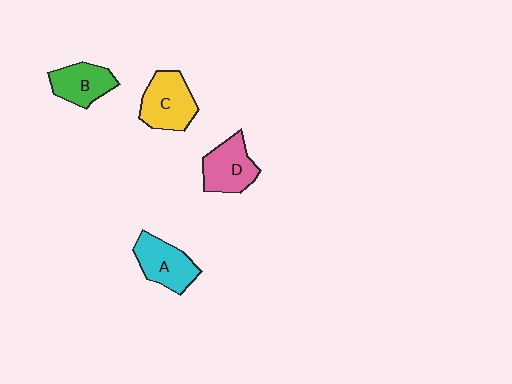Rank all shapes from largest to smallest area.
From largest to smallest: C (yellow), A (cyan), D (pink), B (green).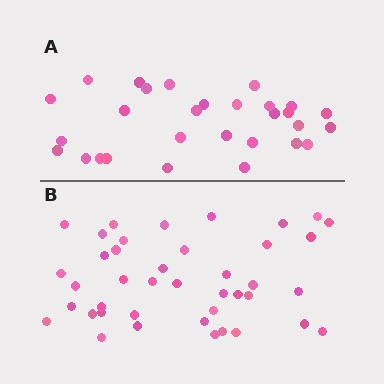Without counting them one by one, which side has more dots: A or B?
Region B (the bottom region) has more dots.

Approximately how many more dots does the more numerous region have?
Region B has roughly 12 or so more dots than region A.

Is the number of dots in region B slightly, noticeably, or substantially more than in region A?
Region B has noticeably more, but not dramatically so. The ratio is roughly 1.4 to 1.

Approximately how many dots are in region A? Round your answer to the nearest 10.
About 30 dots. (The exact count is 29, which rounds to 30.)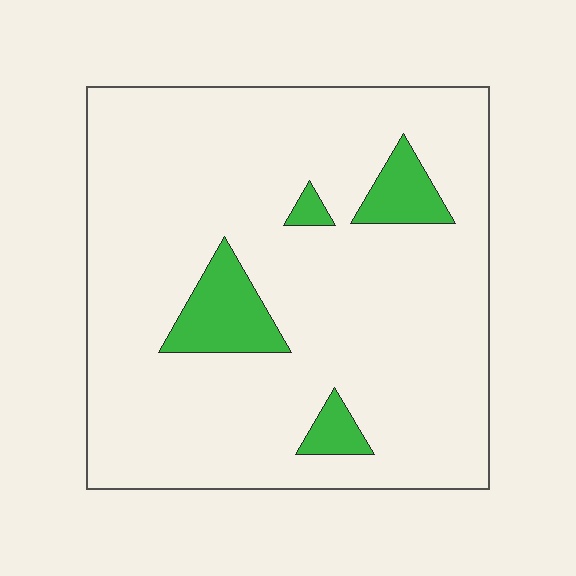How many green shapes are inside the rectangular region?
4.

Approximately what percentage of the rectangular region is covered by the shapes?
Approximately 10%.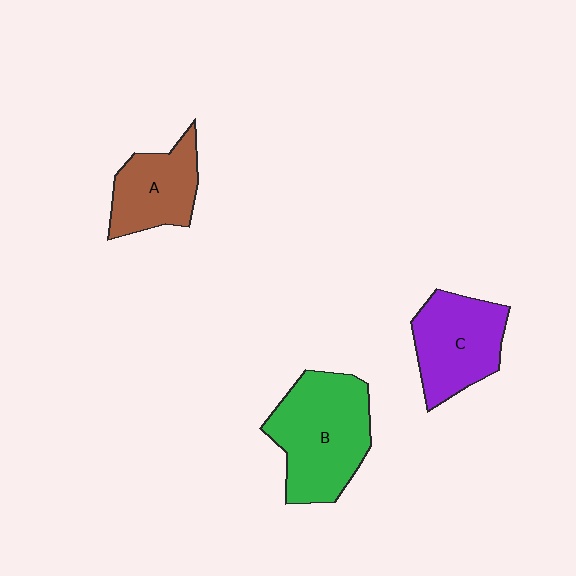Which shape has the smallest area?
Shape A (brown).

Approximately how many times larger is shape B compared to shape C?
Approximately 1.3 times.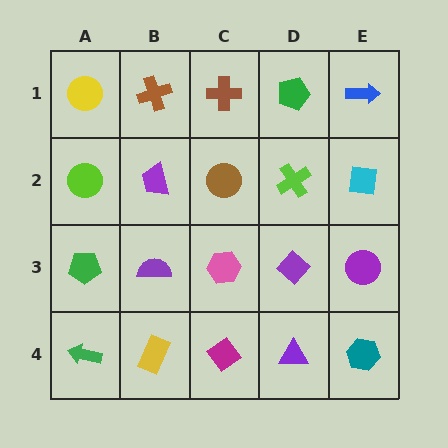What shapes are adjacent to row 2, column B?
A brown cross (row 1, column B), a purple semicircle (row 3, column B), a lime circle (row 2, column A), a brown circle (row 2, column C).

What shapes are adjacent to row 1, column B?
A purple trapezoid (row 2, column B), a yellow circle (row 1, column A), a brown cross (row 1, column C).